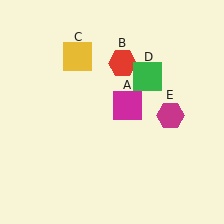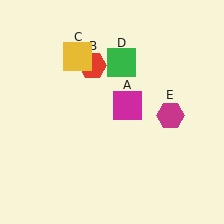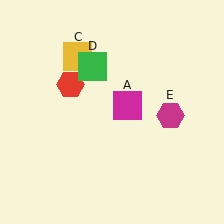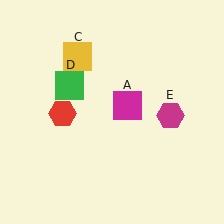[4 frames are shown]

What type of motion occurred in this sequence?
The red hexagon (object B), green square (object D) rotated counterclockwise around the center of the scene.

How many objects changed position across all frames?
2 objects changed position: red hexagon (object B), green square (object D).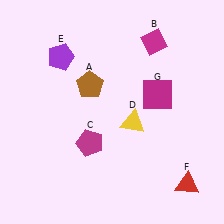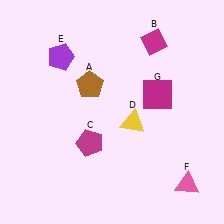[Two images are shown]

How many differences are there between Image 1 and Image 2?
There is 1 difference between the two images.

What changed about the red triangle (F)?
In Image 1, F is red. In Image 2, it changed to pink.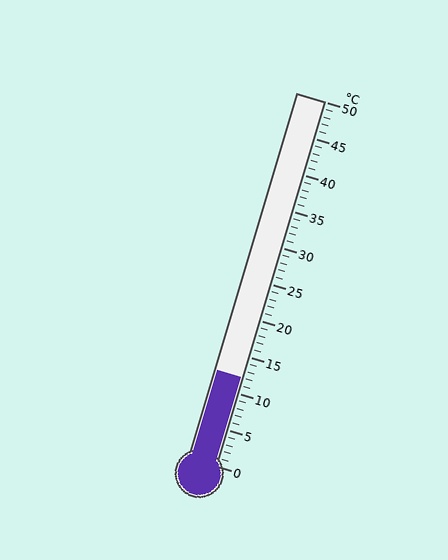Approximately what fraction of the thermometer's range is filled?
The thermometer is filled to approximately 25% of its range.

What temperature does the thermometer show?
The thermometer shows approximately 12°C.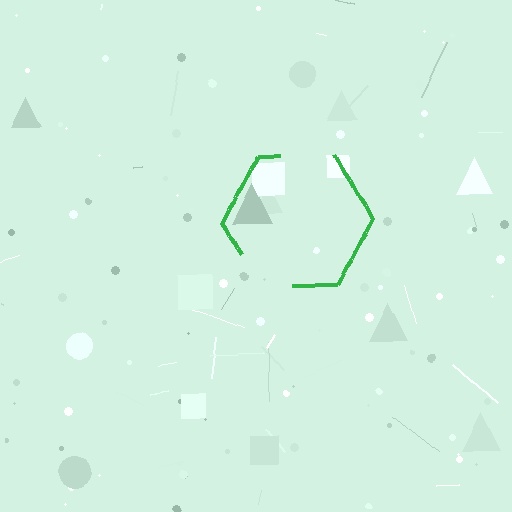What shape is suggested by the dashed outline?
The dashed outline suggests a hexagon.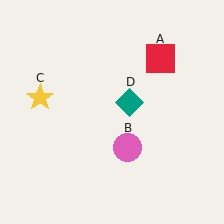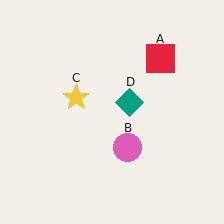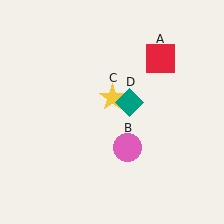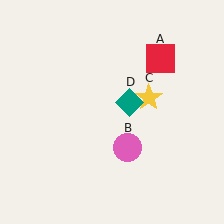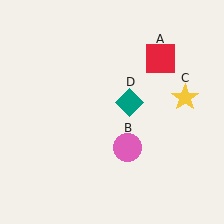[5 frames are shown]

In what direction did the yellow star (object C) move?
The yellow star (object C) moved right.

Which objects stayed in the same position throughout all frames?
Red square (object A) and pink circle (object B) and teal diamond (object D) remained stationary.